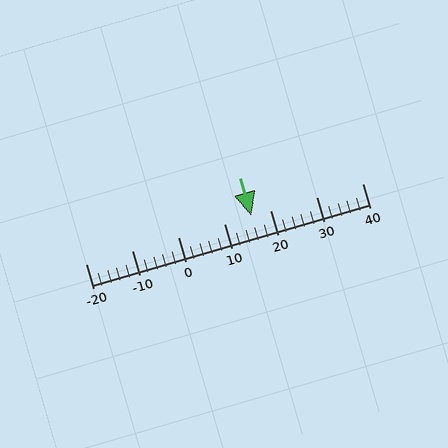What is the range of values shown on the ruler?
The ruler shows values from -20 to 40.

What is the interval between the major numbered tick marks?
The major tick marks are spaced 10 units apart.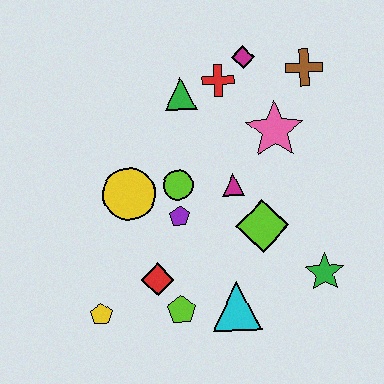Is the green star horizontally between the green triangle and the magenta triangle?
No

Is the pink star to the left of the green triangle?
No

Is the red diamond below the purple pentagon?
Yes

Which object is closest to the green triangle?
The red cross is closest to the green triangle.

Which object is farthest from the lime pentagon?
The brown cross is farthest from the lime pentagon.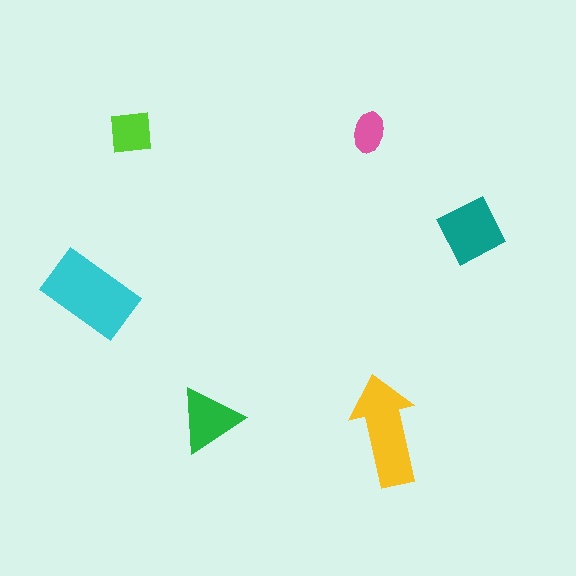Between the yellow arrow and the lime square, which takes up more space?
The yellow arrow.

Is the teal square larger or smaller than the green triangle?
Larger.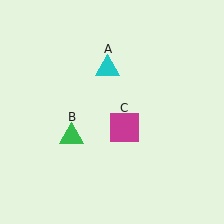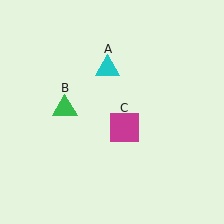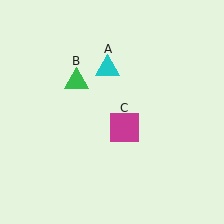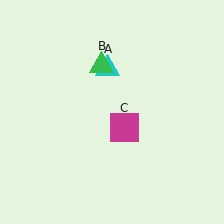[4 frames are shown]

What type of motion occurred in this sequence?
The green triangle (object B) rotated clockwise around the center of the scene.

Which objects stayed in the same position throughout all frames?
Cyan triangle (object A) and magenta square (object C) remained stationary.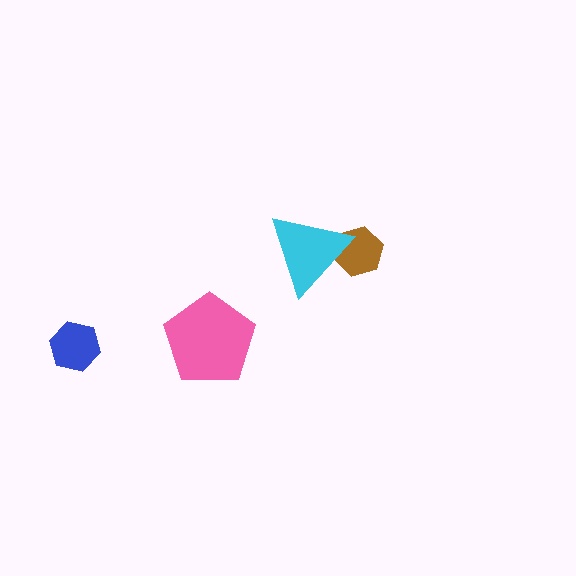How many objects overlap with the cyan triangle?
1 object overlaps with the cyan triangle.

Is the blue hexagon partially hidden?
No, no other shape covers it.